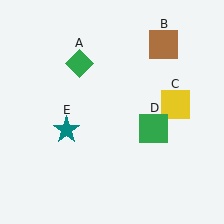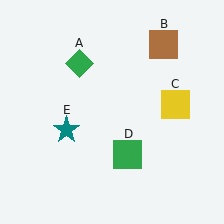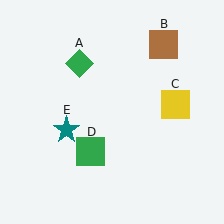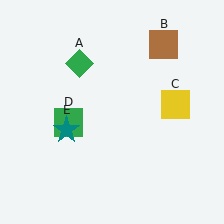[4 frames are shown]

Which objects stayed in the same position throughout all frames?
Green diamond (object A) and brown square (object B) and yellow square (object C) and teal star (object E) remained stationary.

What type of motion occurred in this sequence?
The green square (object D) rotated clockwise around the center of the scene.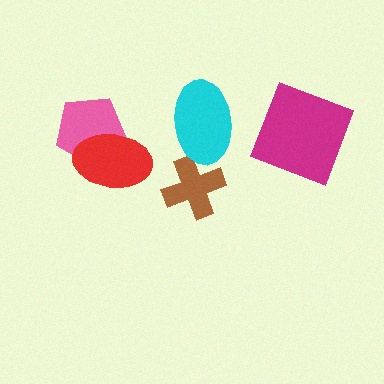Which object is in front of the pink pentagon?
The red ellipse is in front of the pink pentagon.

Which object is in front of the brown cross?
The cyan ellipse is in front of the brown cross.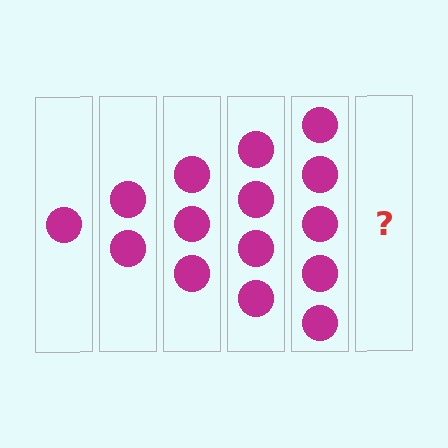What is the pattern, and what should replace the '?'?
The pattern is that each step adds one more circle. The '?' should be 6 circles.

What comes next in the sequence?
The next element should be 6 circles.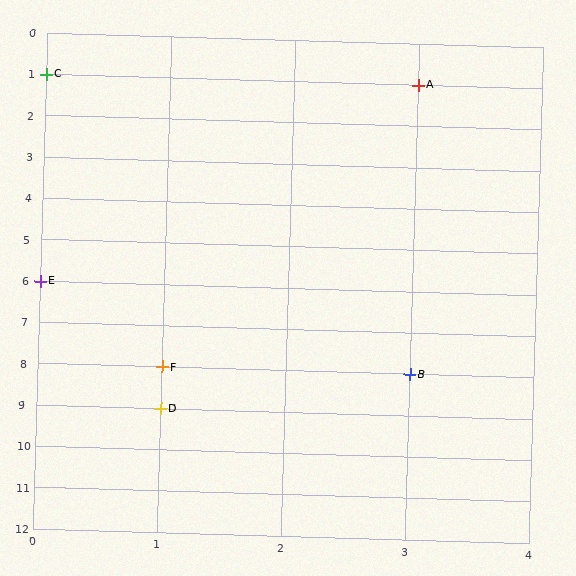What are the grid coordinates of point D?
Point D is at grid coordinates (1, 9).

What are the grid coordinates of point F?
Point F is at grid coordinates (1, 8).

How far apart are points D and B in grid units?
Points D and B are 2 columns and 1 row apart (about 2.2 grid units diagonally).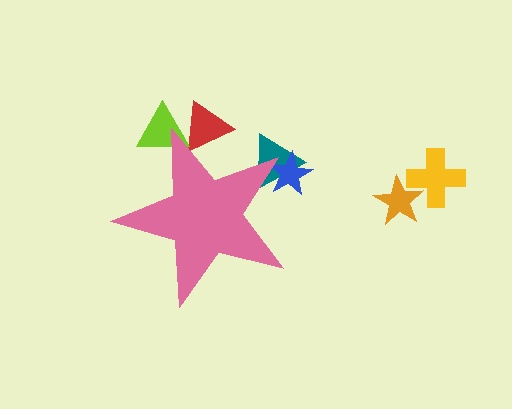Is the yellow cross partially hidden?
No, the yellow cross is fully visible.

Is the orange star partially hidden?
No, the orange star is fully visible.